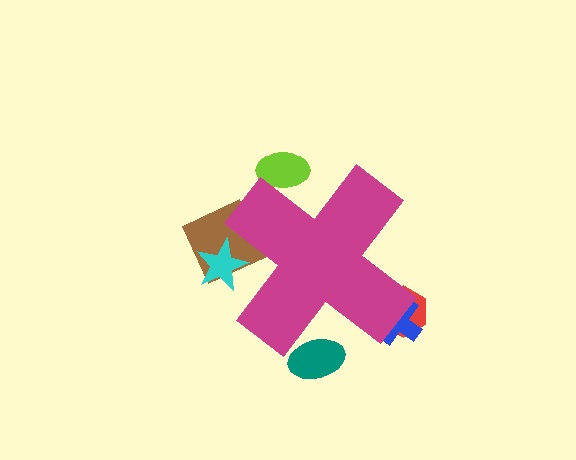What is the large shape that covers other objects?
A magenta cross.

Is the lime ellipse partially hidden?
Yes, the lime ellipse is partially hidden behind the magenta cross.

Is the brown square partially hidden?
Yes, the brown square is partially hidden behind the magenta cross.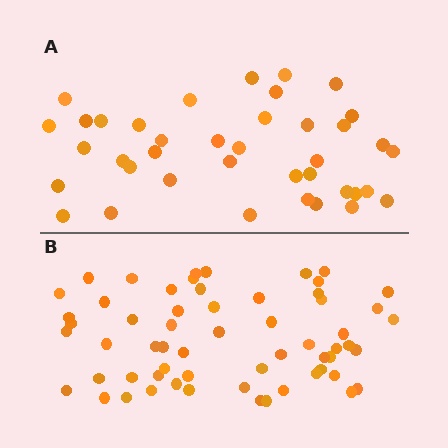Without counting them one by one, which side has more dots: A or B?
Region B (the bottom region) has more dots.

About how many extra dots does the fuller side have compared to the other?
Region B has approximately 20 more dots than region A.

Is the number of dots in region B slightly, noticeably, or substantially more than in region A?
Region B has substantially more. The ratio is roughly 1.5 to 1.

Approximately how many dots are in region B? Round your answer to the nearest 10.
About 60 dots.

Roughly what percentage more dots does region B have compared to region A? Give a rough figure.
About 55% more.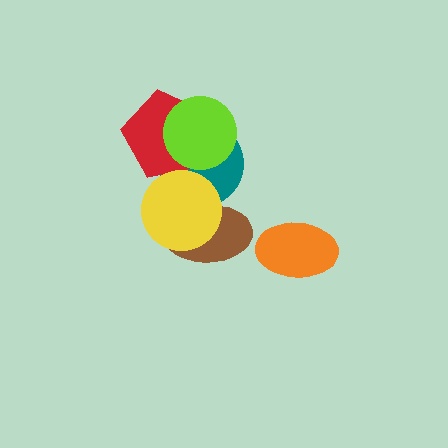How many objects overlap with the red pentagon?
3 objects overlap with the red pentagon.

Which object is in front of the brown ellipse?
The yellow circle is in front of the brown ellipse.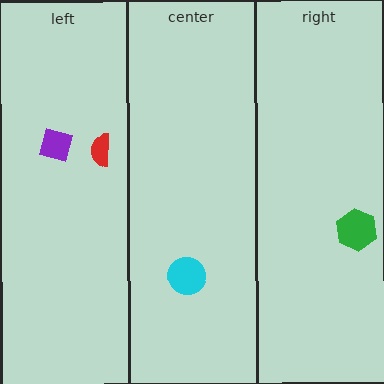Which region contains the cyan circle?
The center region.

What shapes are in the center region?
The cyan circle.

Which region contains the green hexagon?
The right region.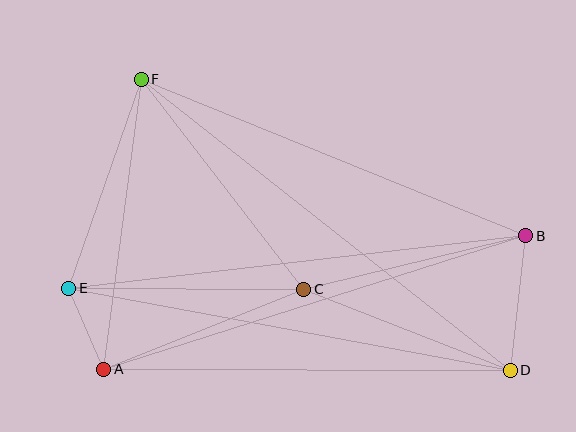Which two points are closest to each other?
Points A and E are closest to each other.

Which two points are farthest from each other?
Points D and F are farthest from each other.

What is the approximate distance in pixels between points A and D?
The distance between A and D is approximately 406 pixels.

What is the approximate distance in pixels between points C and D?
The distance between C and D is approximately 222 pixels.